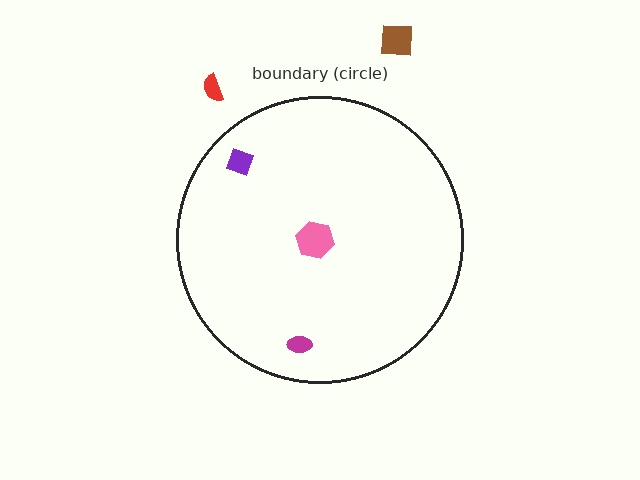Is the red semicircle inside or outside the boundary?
Outside.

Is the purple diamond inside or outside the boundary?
Inside.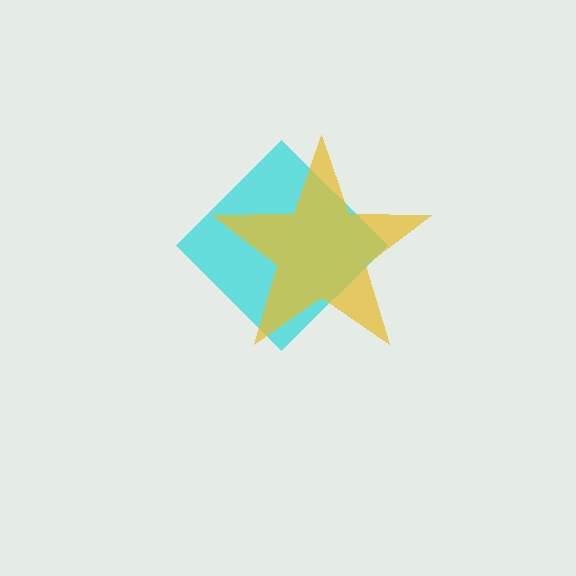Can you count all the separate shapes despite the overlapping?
Yes, there are 2 separate shapes.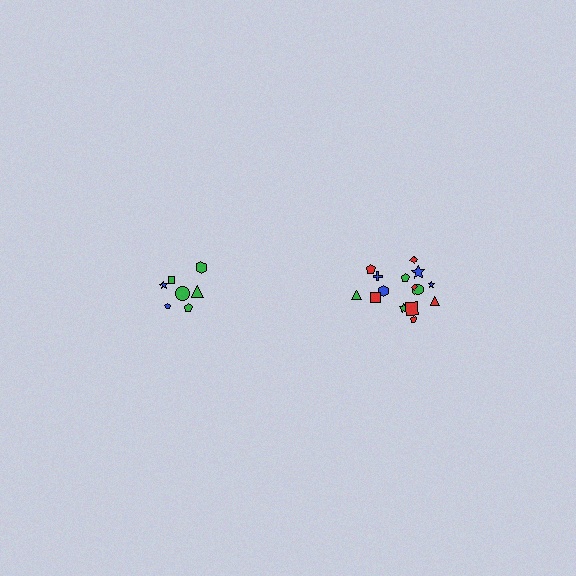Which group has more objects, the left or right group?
The right group.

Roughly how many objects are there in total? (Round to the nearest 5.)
Roughly 20 objects in total.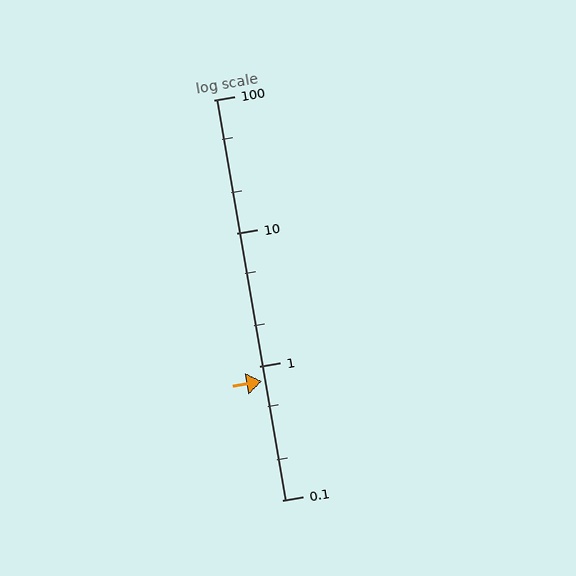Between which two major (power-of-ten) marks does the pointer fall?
The pointer is between 0.1 and 1.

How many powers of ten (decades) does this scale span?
The scale spans 3 decades, from 0.1 to 100.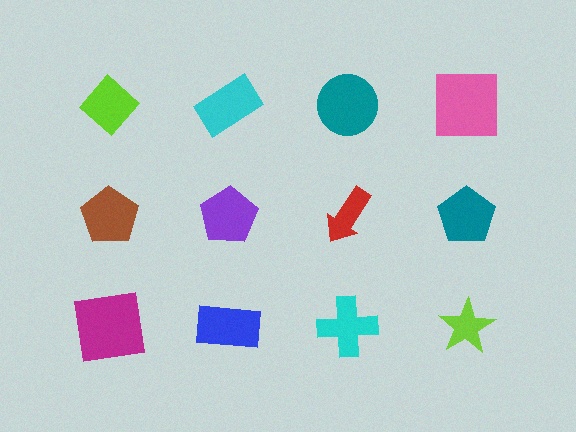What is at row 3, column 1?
A magenta square.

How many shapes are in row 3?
4 shapes.